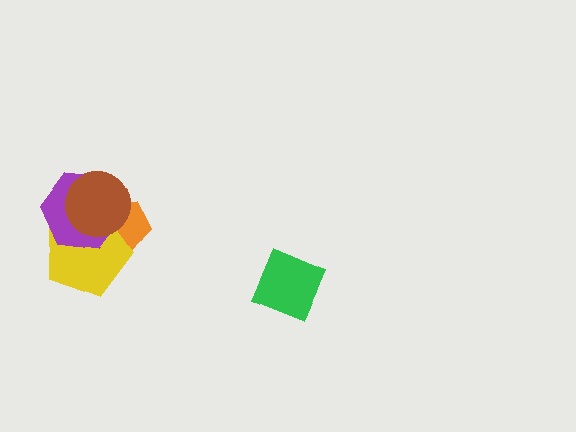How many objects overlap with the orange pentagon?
3 objects overlap with the orange pentagon.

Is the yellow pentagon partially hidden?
Yes, it is partially covered by another shape.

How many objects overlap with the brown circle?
3 objects overlap with the brown circle.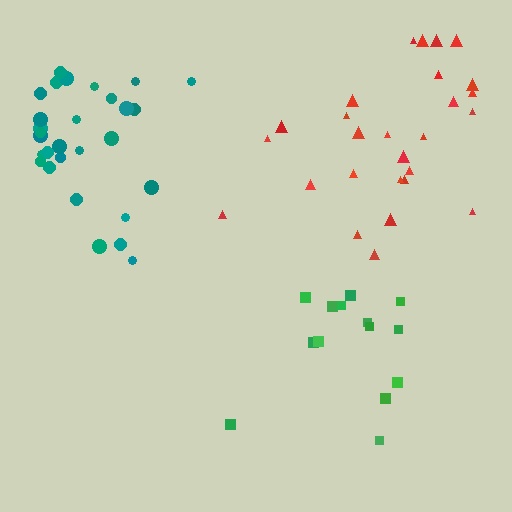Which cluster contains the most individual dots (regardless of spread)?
Teal (29).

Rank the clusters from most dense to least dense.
teal, green, red.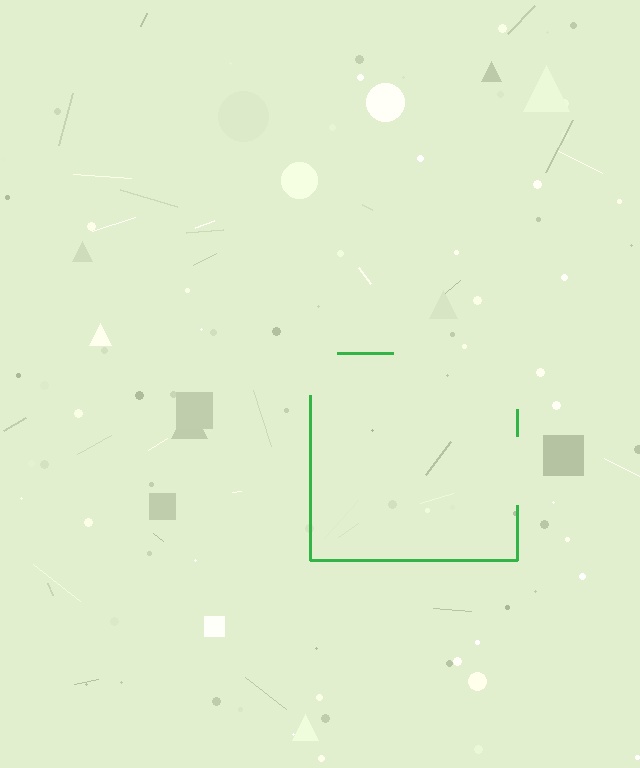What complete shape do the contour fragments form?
The contour fragments form a square.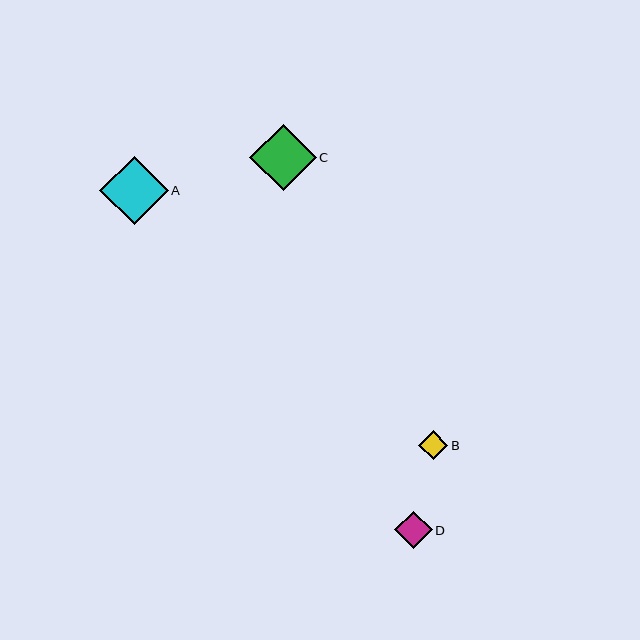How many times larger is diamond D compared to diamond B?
Diamond D is approximately 1.3 times the size of diamond B.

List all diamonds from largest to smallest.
From largest to smallest: A, C, D, B.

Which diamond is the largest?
Diamond A is the largest with a size of approximately 68 pixels.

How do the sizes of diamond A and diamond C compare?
Diamond A and diamond C are approximately the same size.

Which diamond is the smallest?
Diamond B is the smallest with a size of approximately 30 pixels.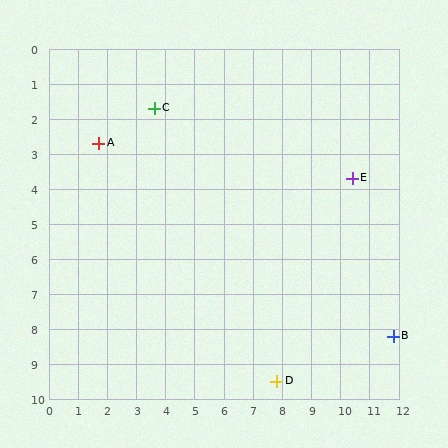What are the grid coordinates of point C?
Point C is at approximately (3.6, 1.7).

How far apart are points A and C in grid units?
Points A and C are about 2.1 grid units apart.